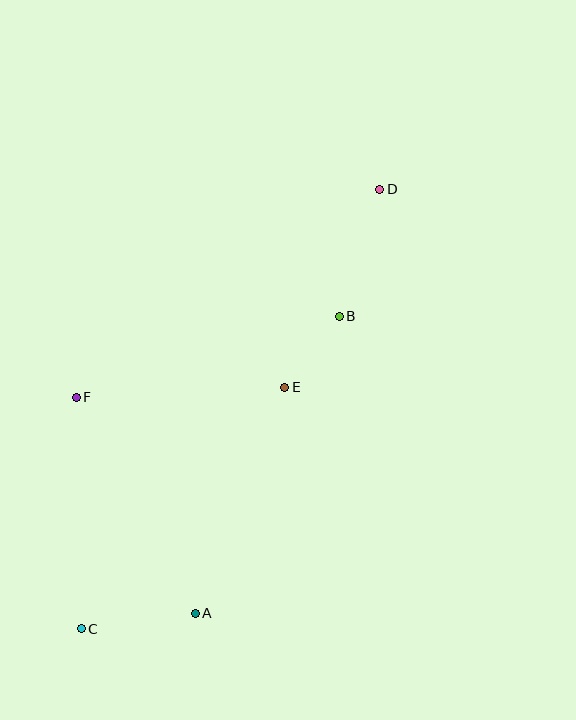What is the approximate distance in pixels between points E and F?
The distance between E and F is approximately 209 pixels.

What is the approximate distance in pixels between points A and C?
The distance between A and C is approximately 115 pixels.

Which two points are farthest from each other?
Points C and D are farthest from each other.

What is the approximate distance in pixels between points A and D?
The distance between A and D is approximately 462 pixels.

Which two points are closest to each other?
Points B and E are closest to each other.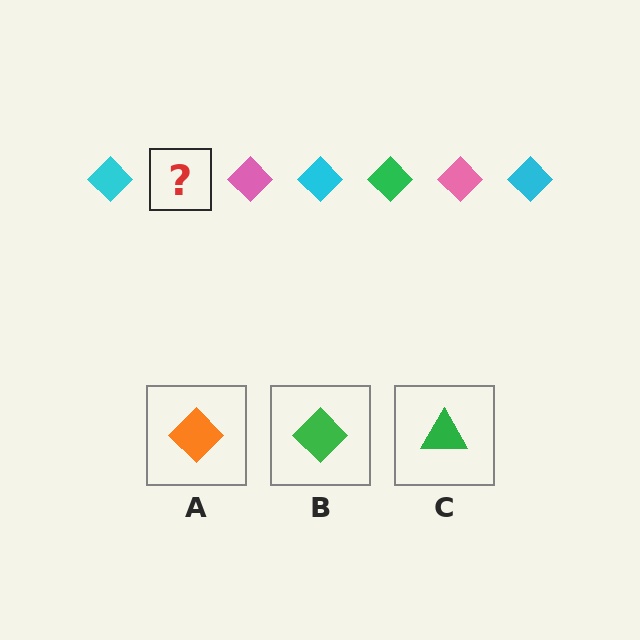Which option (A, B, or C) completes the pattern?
B.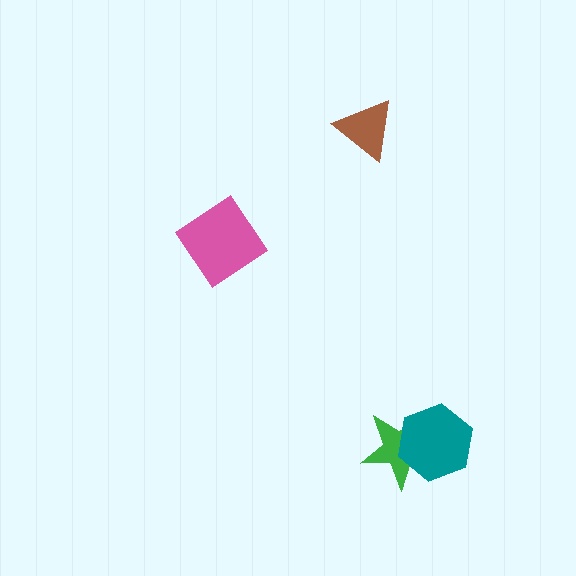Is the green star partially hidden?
Yes, it is partially covered by another shape.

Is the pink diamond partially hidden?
No, no other shape covers it.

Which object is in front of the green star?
The teal hexagon is in front of the green star.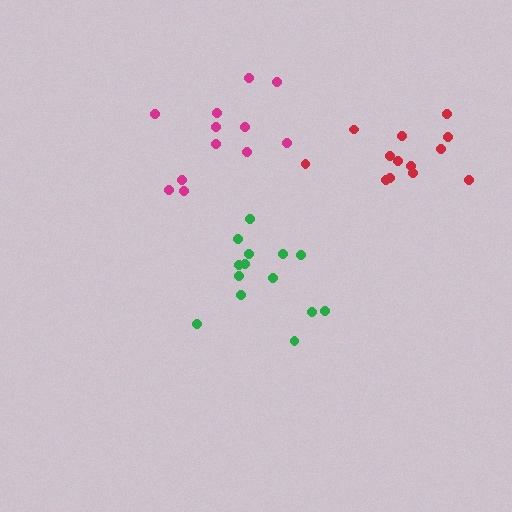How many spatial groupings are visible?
There are 3 spatial groupings.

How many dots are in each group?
Group 1: 12 dots, Group 2: 14 dots, Group 3: 13 dots (39 total).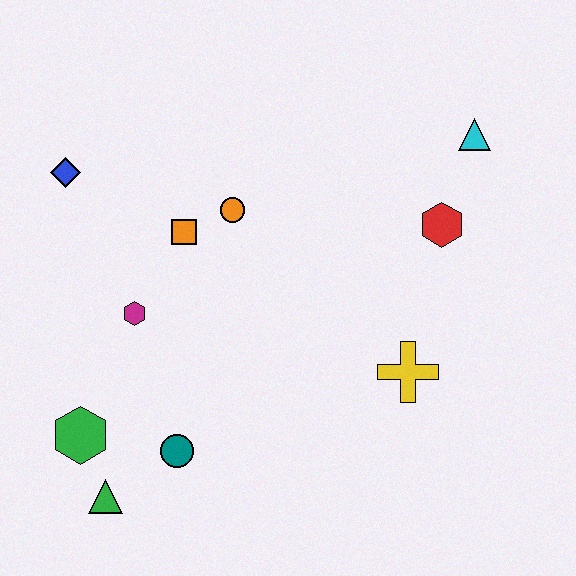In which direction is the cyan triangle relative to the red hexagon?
The cyan triangle is above the red hexagon.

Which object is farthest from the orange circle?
The green triangle is farthest from the orange circle.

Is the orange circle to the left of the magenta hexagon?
No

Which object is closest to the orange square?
The orange circle is closest to the orange square.